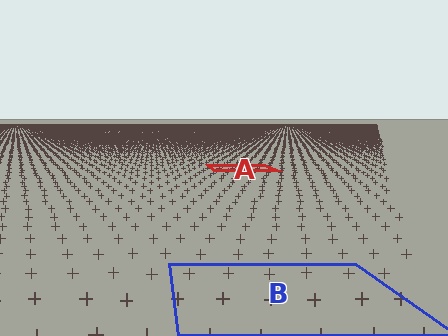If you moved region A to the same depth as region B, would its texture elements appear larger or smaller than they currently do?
They would appear larger. At a closer depth, the same texture elements are projected at a bigger on-screen size.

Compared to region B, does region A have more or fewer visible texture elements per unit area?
Region A has more texture elements per unit area — they are packed more densely because it is farther away.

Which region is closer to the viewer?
Region B is closer. The texture elements there are larger and more spread out.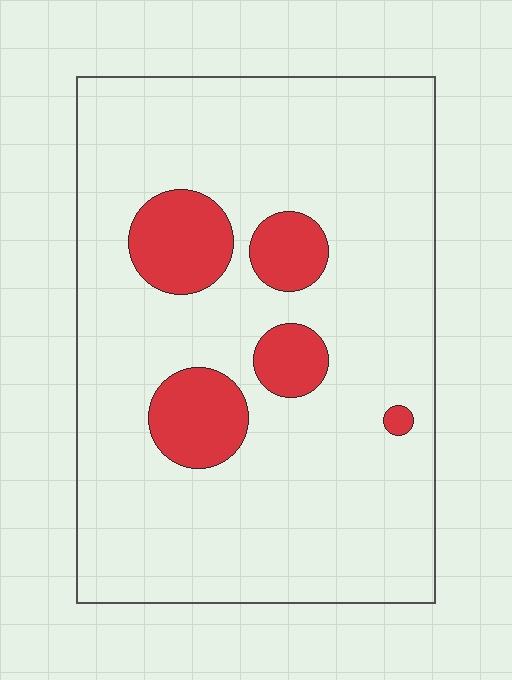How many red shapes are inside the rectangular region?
5.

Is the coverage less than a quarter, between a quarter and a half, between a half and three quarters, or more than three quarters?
Less than a quarter.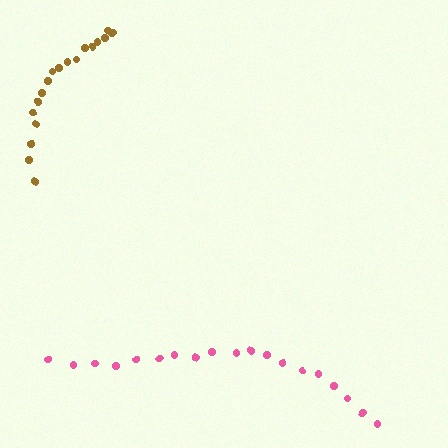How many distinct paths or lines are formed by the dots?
There are 2 distinct paths.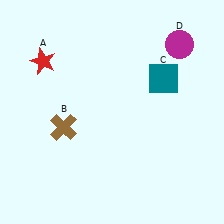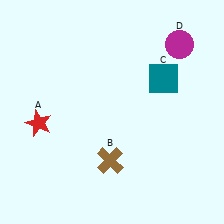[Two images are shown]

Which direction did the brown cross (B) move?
The brown cross (B) moved right.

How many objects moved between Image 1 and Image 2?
2 objects moved between the two images.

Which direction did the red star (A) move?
The red star (A) moved down.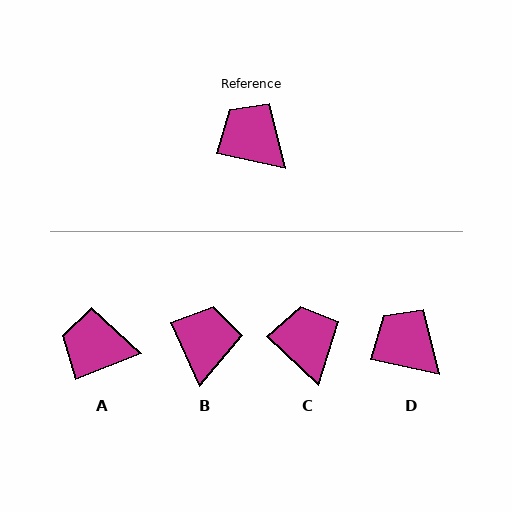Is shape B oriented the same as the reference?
No, it is off by about 53 degrees.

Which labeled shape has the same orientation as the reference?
D.